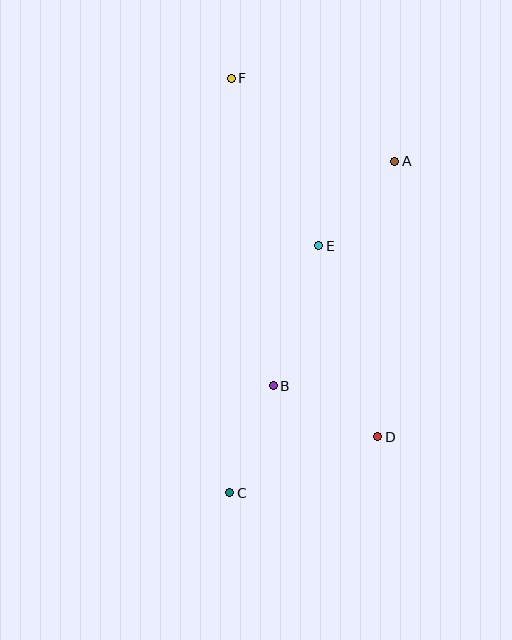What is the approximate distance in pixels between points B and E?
The distance between B and E is approximately 147 pixels.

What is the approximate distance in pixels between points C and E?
The distance between C and E is approximately 263 pixels.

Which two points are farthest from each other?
Points C and F are farthest from each other.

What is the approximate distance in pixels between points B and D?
The distance between B and D is approximately 116 pixels.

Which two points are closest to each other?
Points A and E are closest to each other.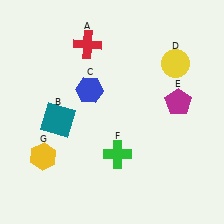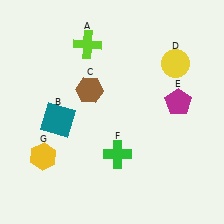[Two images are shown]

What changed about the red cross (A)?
In Image 1, A is red. In Image 2, it changed to lime.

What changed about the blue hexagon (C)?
In Image 1, C is blue. In Image 2, it changed to brown.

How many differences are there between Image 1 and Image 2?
There are 2 differences between the two images.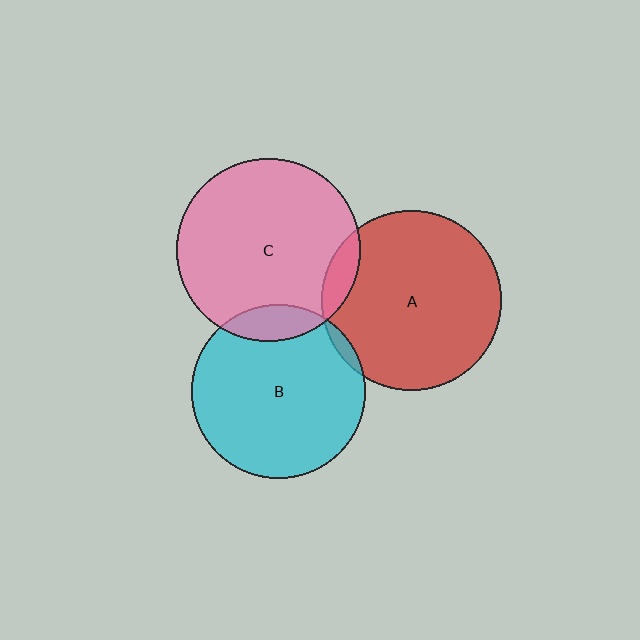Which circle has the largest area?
Circle C (pink).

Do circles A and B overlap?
Yes.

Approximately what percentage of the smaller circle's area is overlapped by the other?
Approximately 5%.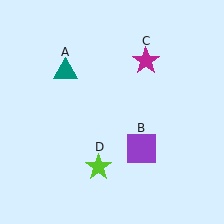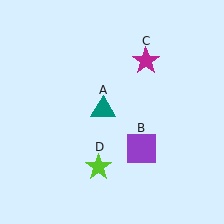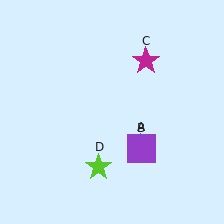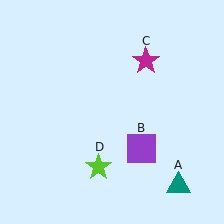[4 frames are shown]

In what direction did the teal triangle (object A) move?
The teal triangle (object A) moved down and to the right.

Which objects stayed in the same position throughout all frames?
Purple square (object B) and magenta star (object C) and lime star (object D) remained stationary.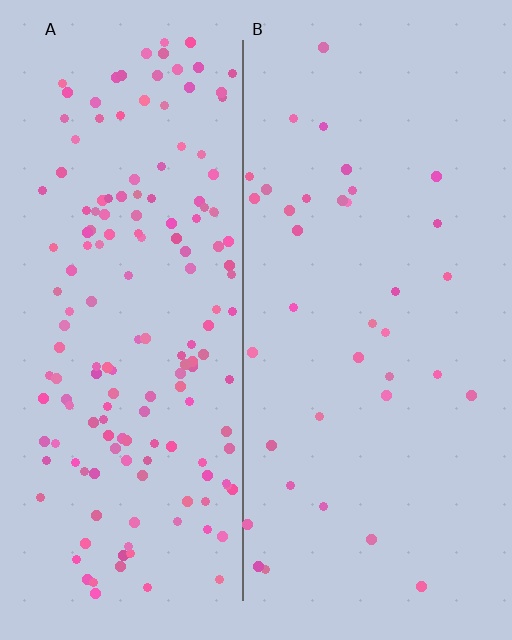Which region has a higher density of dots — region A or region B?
A (the left).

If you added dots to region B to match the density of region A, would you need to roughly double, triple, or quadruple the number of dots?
Approximately quadruple.